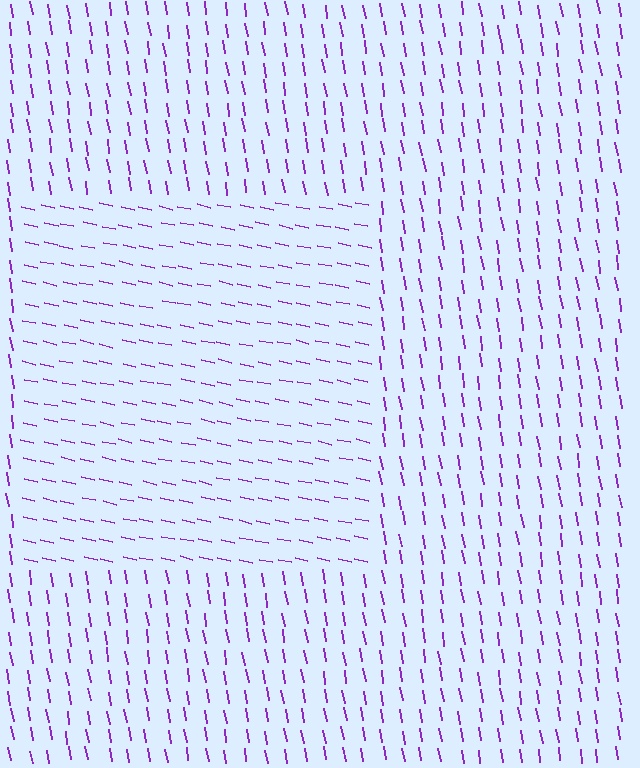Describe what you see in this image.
The image is filled with small purple line segments. A rectangle region in the image has lines oriented differently from the surrounding lines, creating a visible texture boundary.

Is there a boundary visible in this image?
Yes, there is a texture boundary formed by a change in line orientation.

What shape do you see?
I see a rectangle.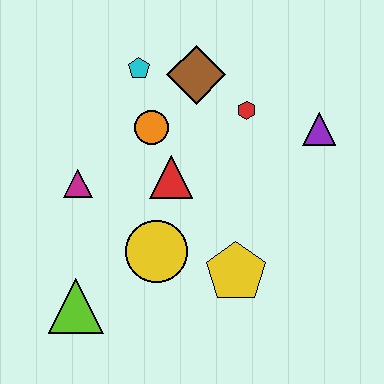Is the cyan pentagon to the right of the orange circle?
No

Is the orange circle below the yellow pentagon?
No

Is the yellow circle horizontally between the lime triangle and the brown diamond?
Yes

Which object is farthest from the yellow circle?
The purple triangle is farthest from the yellow circle.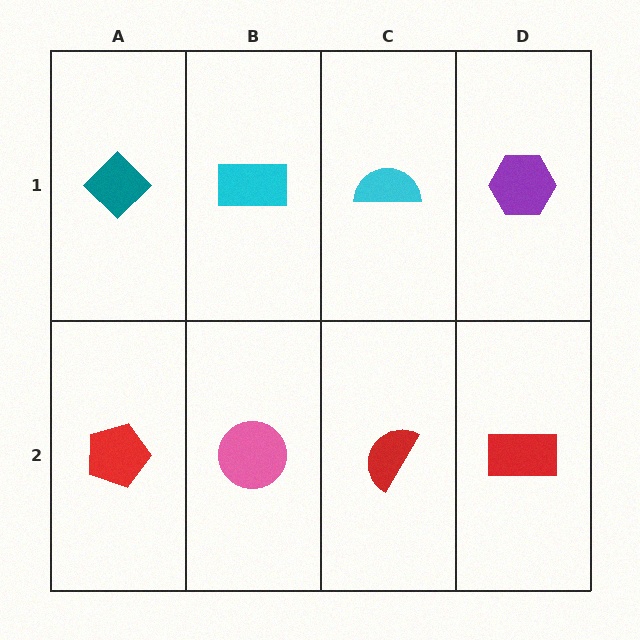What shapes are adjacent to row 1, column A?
A red pentagon (row 2, column A), a cyan rectangle (row 1, column B).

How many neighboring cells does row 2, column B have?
3.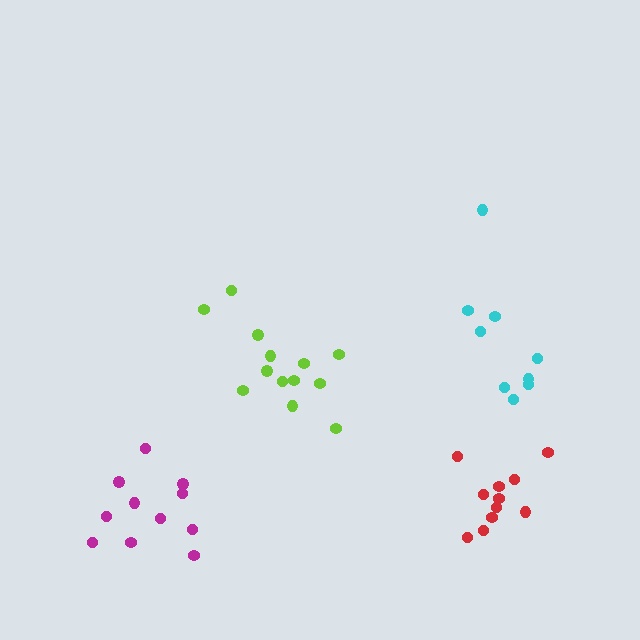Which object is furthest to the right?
The red cluster is rightmost.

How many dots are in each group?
Group 1: 11 dots, Group 2: 13 dots, Group 3: 9 dots, Group 4: 11 dots (44 total).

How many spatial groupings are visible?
There are 4 spatial groupings.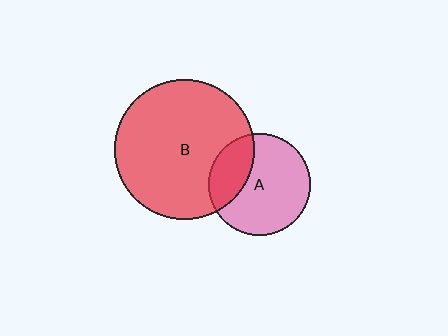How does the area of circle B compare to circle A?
Approximately 1.9 times.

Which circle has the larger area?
Circle B (red).